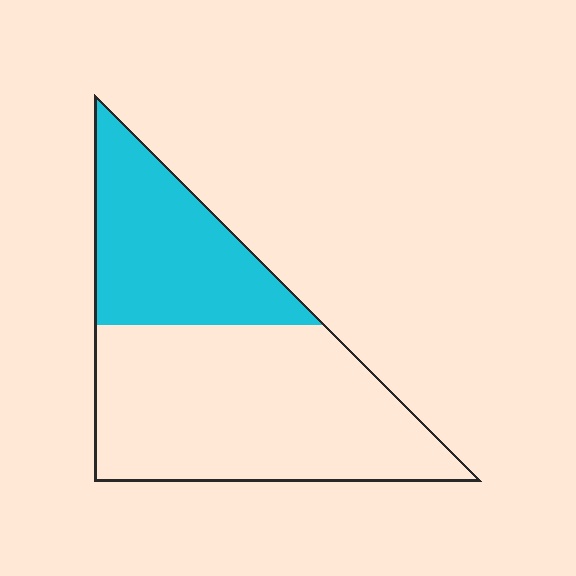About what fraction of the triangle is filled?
About three eighths (3/8).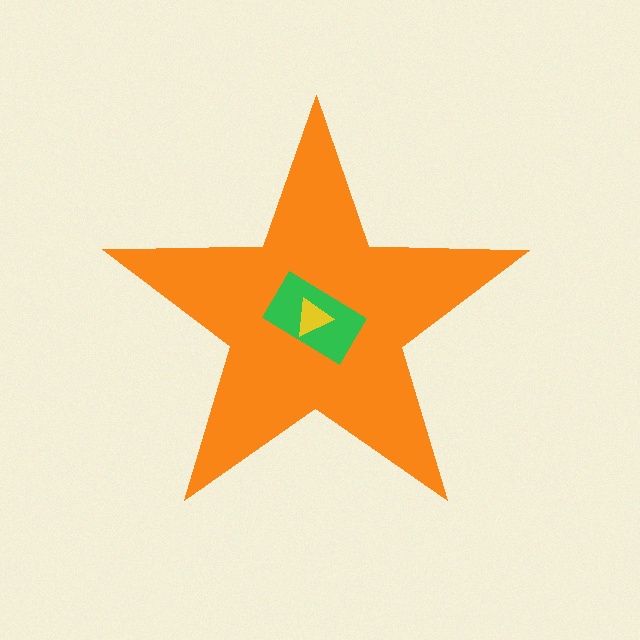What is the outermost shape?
The orange star.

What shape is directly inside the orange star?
The green rectangle.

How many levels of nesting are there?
3.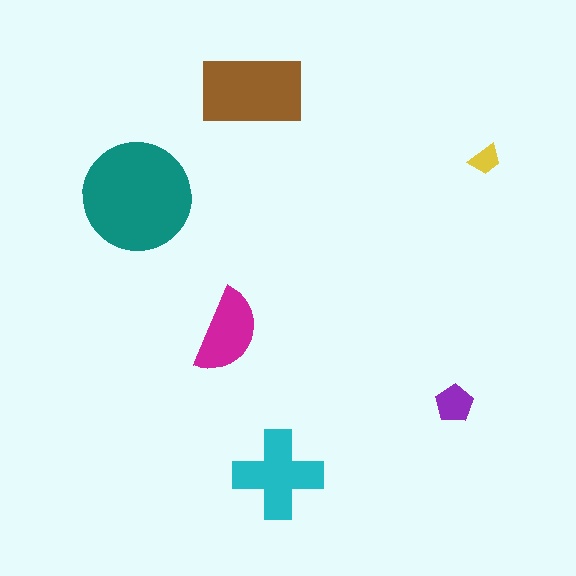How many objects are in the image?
There are 6 objects in the image.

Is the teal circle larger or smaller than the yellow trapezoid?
Larger.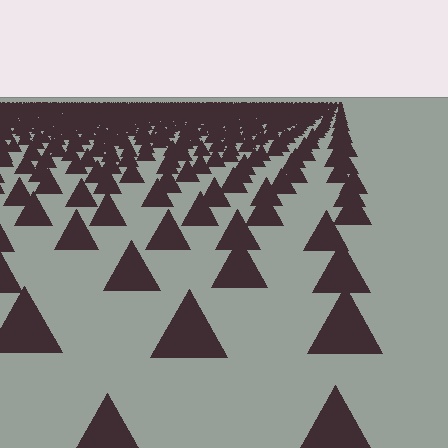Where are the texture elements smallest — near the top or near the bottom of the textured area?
Near the top.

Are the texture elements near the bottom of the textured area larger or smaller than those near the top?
Larger. Near the bottom, elements are closer to the viewer and appear at a bigger on-screen size.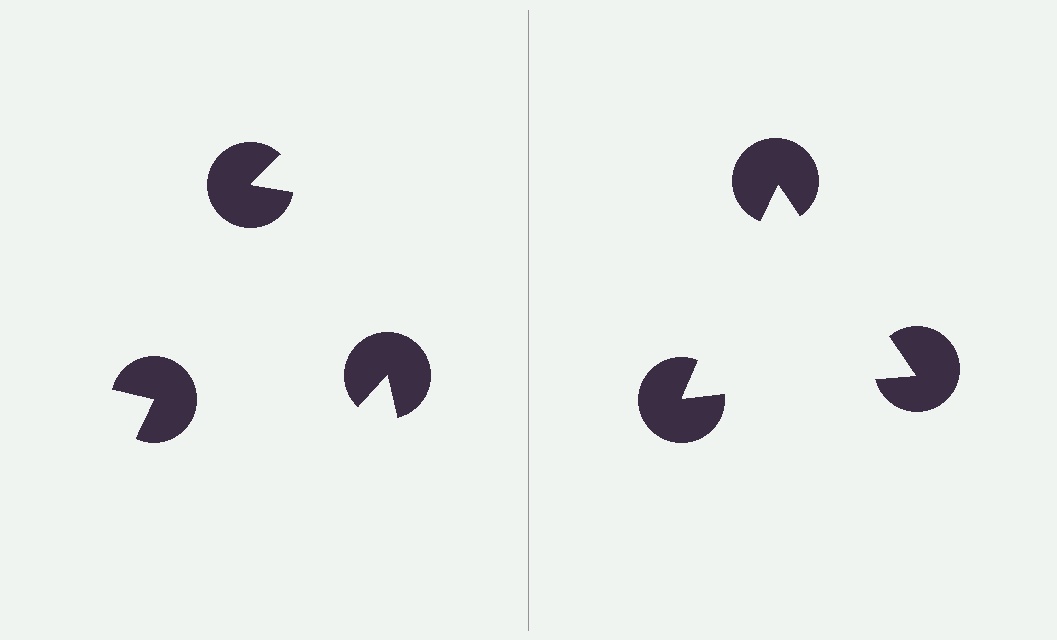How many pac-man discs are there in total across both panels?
6 — 3 on each side.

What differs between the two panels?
The pac-man discs are positioned identically on both sides; only the wedge orientations differ. On the right they align to a triangle; on the left they are misaligned.